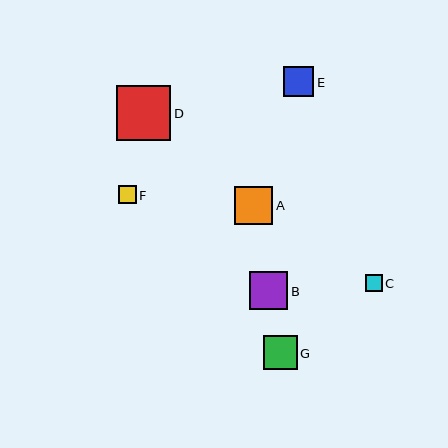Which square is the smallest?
Square C is the smallest with a size of approximately 17 pixels.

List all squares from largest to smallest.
From largest to smallest: D, A, B, G, E, F, C.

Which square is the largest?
Square D is the largest with a size of approximately 54 pixels.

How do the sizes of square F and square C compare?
Square F and square C are approximately the same size.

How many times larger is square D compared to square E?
Square D is approximately 1.8 times the size of square E.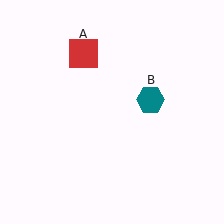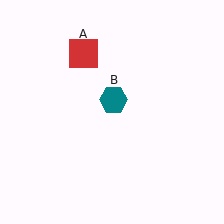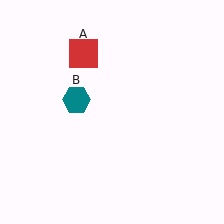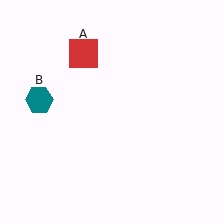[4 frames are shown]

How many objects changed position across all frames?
1 object changed position: teal hexagon (object B).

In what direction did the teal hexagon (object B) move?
The teal hexagon (object B) moved left.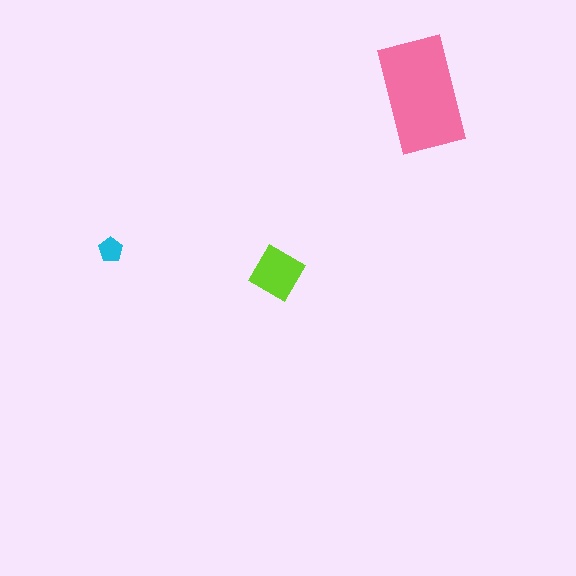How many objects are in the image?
There are 3 objects in the image.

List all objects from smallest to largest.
The cyan pentagon, the lime diamond, the pink rectangle.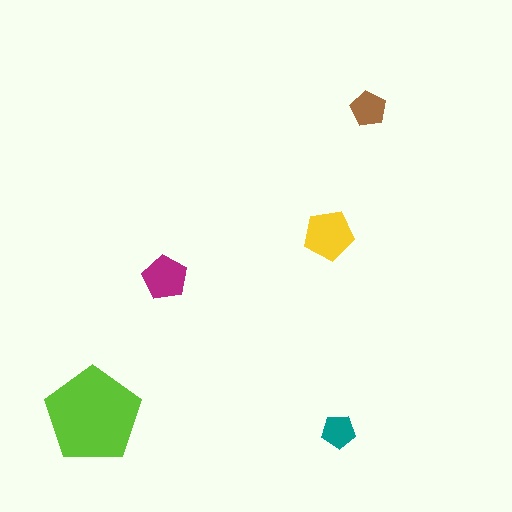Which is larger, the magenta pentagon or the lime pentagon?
The lime one.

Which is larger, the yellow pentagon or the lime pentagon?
The lime one.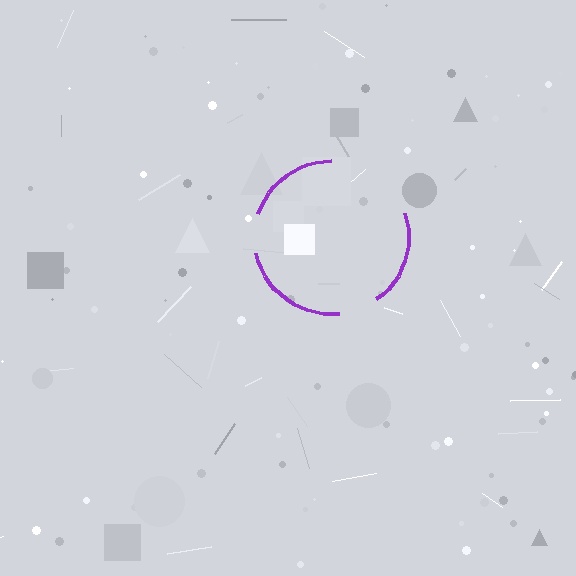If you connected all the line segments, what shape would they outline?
They would outline a circle.